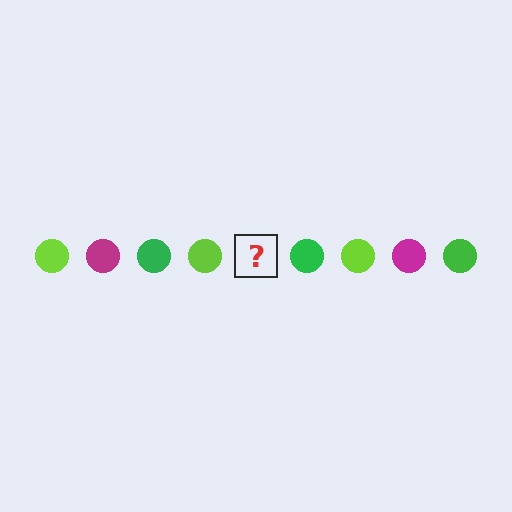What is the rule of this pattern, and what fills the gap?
The rule is that the pattern cycles through lime, magenta, green circles. The gap should be filled with a magenta circle.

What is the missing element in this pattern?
The missing element is a magenta circle.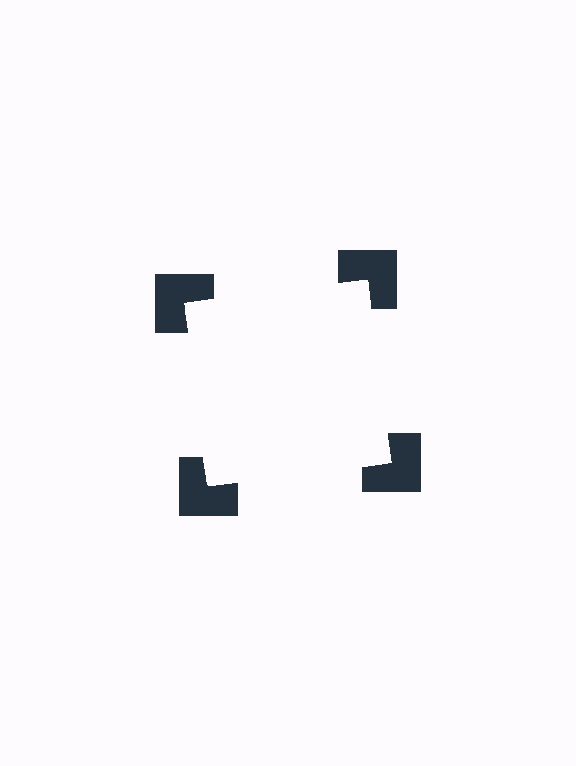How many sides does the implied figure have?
4 sides.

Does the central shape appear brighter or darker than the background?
It typically appears slightly brighter than the background, even though no actual brightness change is drawn.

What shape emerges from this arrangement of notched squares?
An illusory square — its edges are inferred from the aligned wedge cuts in the notched squares, not physically drawn.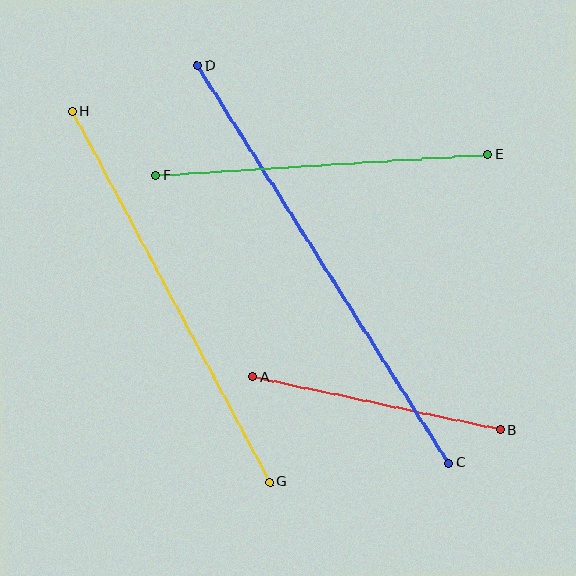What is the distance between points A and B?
The distance is approximately 253 pixels.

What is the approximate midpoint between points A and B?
The midpoint is at approximately (376, 404) pixels.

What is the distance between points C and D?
The distance is approximately 470 pixels.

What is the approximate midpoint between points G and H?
The midpoint is at approximately (171, 297) pixels.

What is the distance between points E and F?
The distance is approximately 332 pixels.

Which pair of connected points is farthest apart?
Points C and D are farthest apart.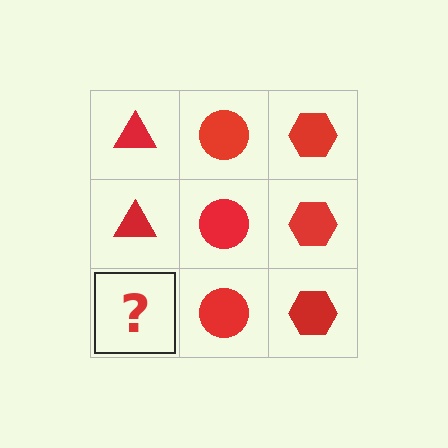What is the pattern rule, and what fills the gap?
The rule is that each column has a consistent shape. The gap should be filled with a red triangle.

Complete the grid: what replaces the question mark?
The question mark should be replaced with a red triangle.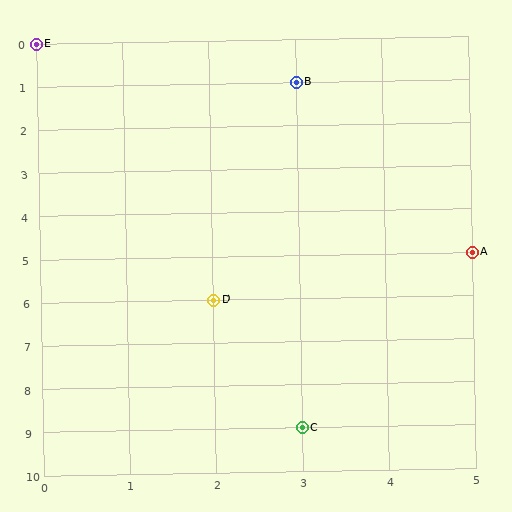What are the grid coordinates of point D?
Point D is at grid coordinates (2, 6).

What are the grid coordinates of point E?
Point E is at grid coordinates (0, 0).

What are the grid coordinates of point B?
Point B is at grid coordinates (3, 1).